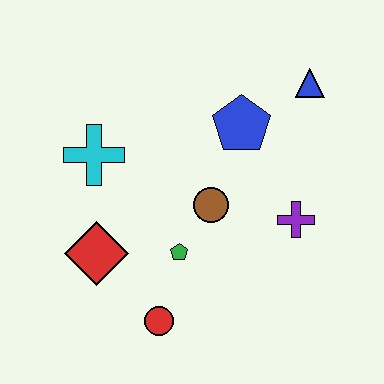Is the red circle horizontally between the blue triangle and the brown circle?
No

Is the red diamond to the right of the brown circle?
No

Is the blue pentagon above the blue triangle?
No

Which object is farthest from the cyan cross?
The blue triangle is farthest from the cyan cross.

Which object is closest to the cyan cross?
The red diamond is closest to the cyan cross.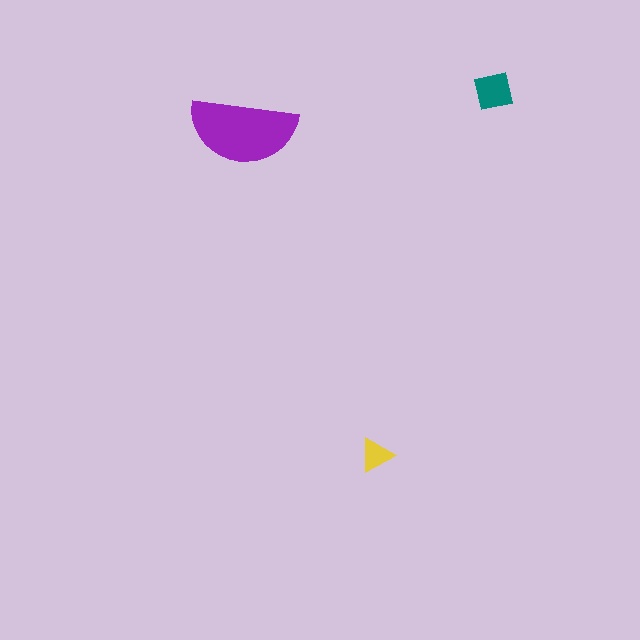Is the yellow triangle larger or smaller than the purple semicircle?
Smaller.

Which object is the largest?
The purple semicircle.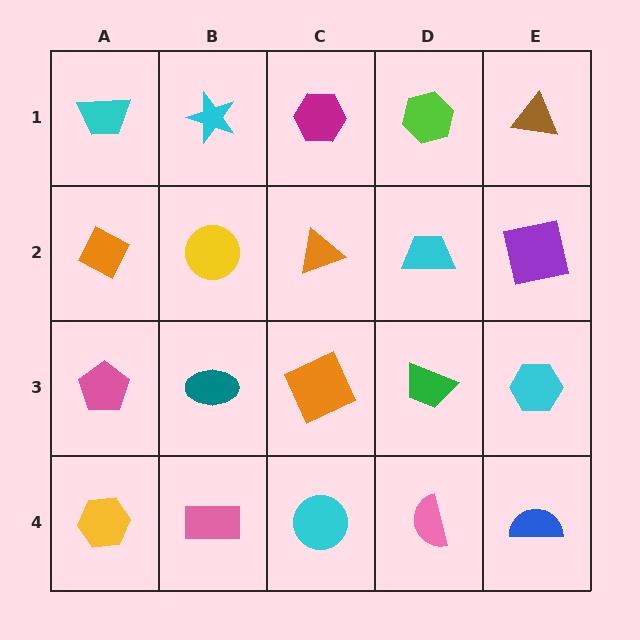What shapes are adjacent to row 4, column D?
A green trapezoid (row 3, column D), a cyan circle (row 4, column C), a blue semicircle (row 4, column E).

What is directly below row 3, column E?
A blue semicircle.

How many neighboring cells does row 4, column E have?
2.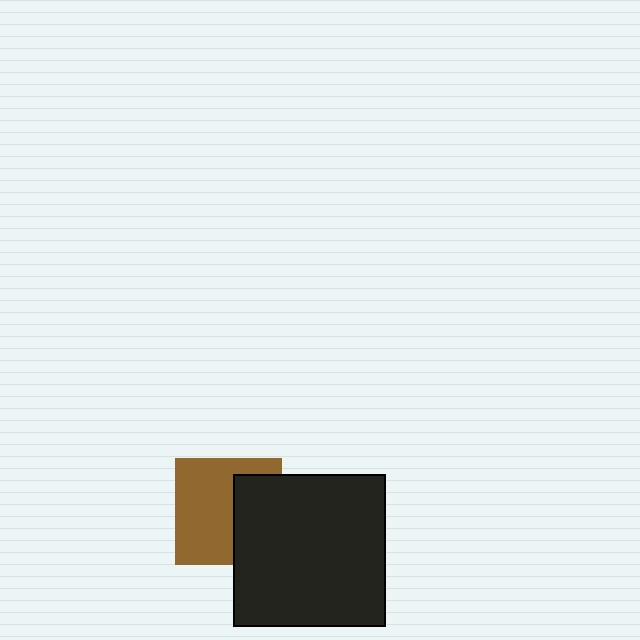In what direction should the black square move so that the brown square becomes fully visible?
The black square should move right. That is the shortest direction to clear the overlap and leave the brown square fully visible.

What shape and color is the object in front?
The object in front is a black square.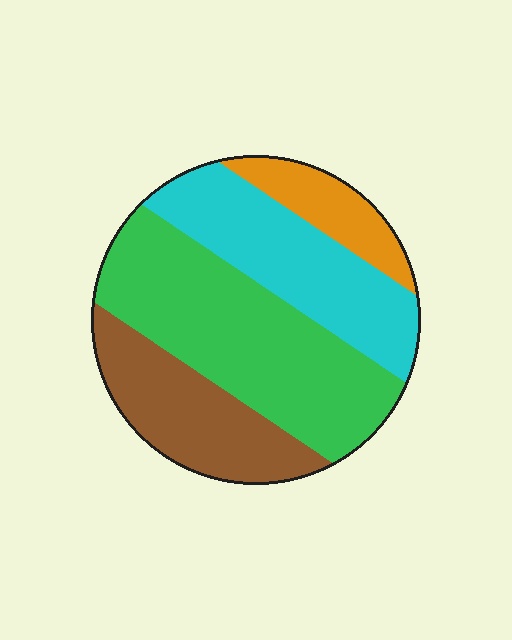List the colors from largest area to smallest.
From largest to smallest: green, cyan, brown, orange.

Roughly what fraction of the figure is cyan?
Cyan covers about 25% of the figure.